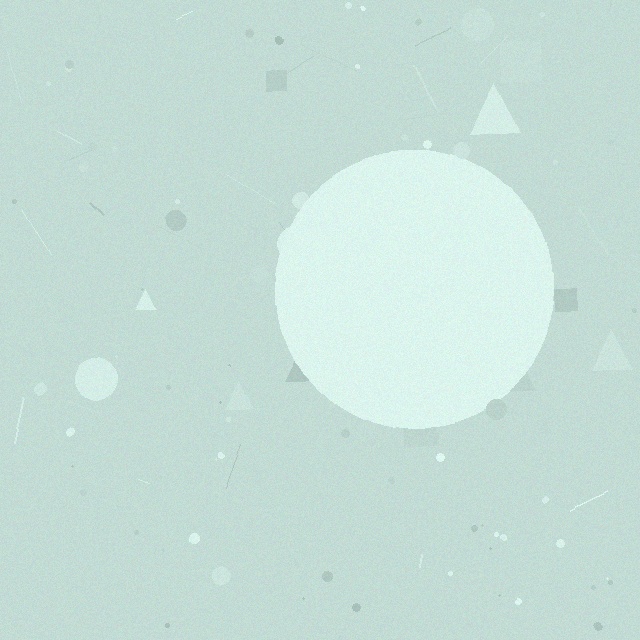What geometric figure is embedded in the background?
A circle is embedded in the background.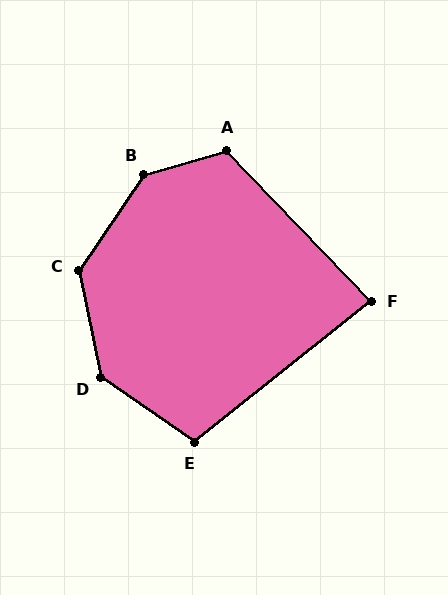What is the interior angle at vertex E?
Approximately 107 degrees (obtuse).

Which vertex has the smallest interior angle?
F, at approximately 85 degrees.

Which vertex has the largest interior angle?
B, at approximately 140 degrees.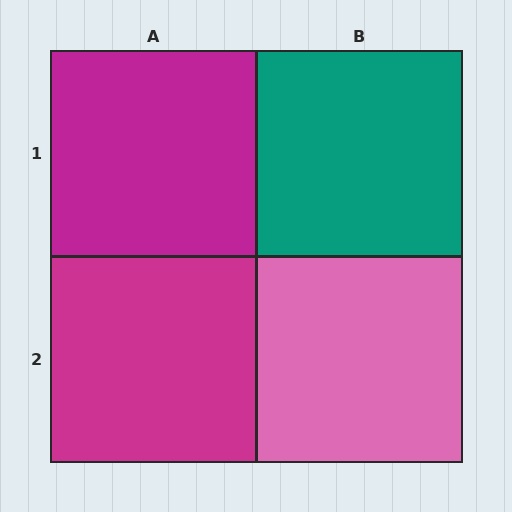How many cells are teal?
1 cell is teal.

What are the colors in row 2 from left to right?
Magenta, pink.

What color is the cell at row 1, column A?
Magenta.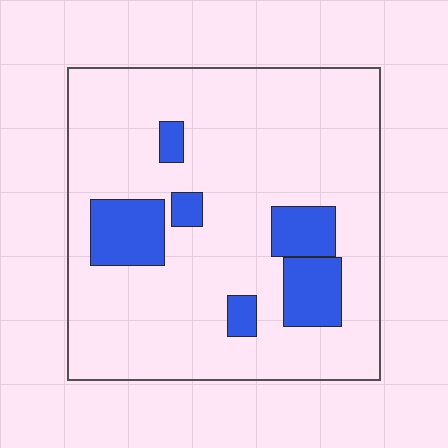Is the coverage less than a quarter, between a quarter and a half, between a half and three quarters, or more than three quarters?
Less than a quarter.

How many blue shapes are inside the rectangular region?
6.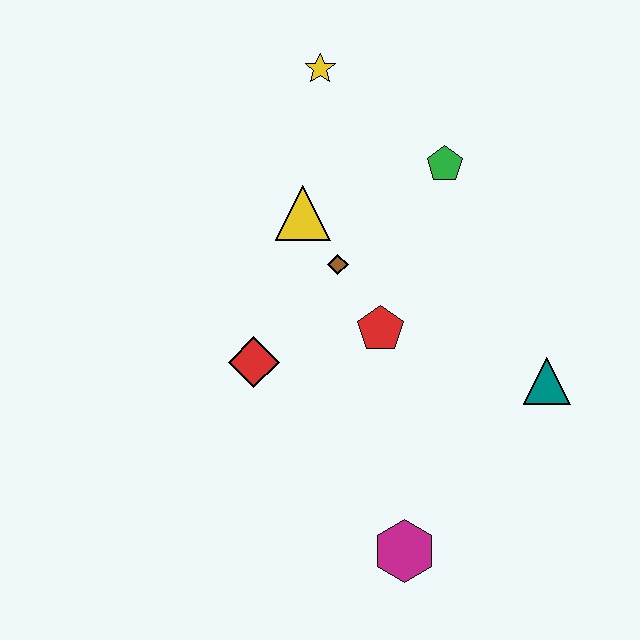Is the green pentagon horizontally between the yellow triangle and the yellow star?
No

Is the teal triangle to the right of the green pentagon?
Yes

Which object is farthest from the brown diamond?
The magenta hexagon is farthest from the brown diamond.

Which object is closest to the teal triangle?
The red pentagon is closest to the teal triangle.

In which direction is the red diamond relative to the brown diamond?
The red diamond is below the brown diamond.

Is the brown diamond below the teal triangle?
No